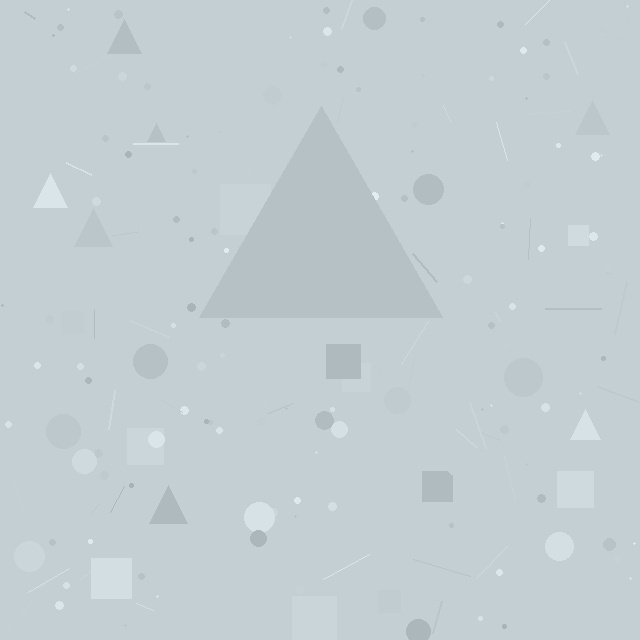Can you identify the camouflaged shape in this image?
The camouflaged shape is a triangle.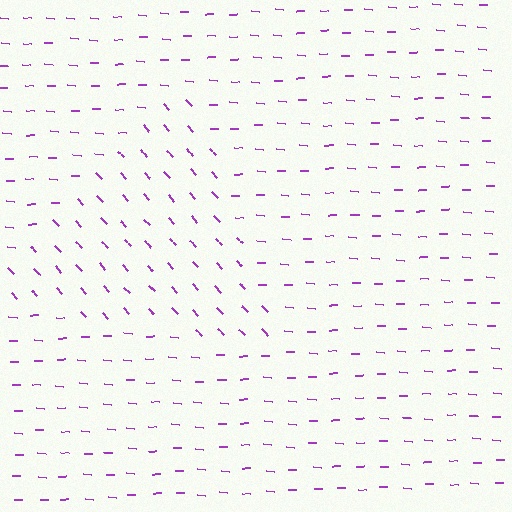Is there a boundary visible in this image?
Yes, there is a texture boundary formed by a change in line orientation.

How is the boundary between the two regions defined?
The boundary is defined purely by a change in line orientation (approximately 45 degrees difference). All lines are the same color and thickness.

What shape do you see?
I see a triangle.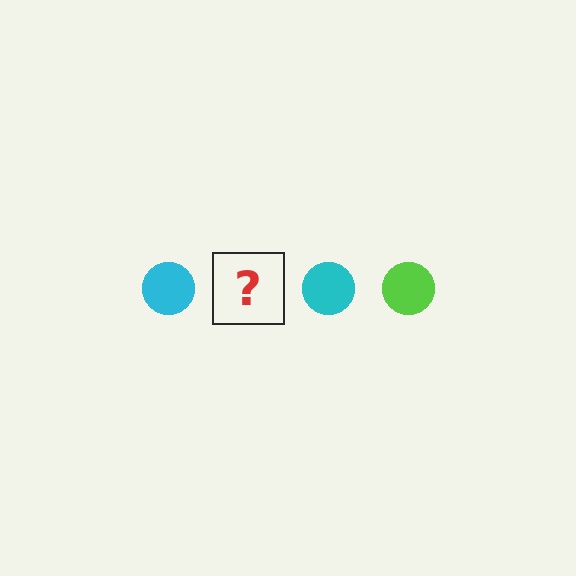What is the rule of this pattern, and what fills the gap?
The rule is that the pattern cycles through cyan, lime circles. The gap should be filled with a lime circle.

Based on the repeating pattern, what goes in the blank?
The blank should be a lime circle.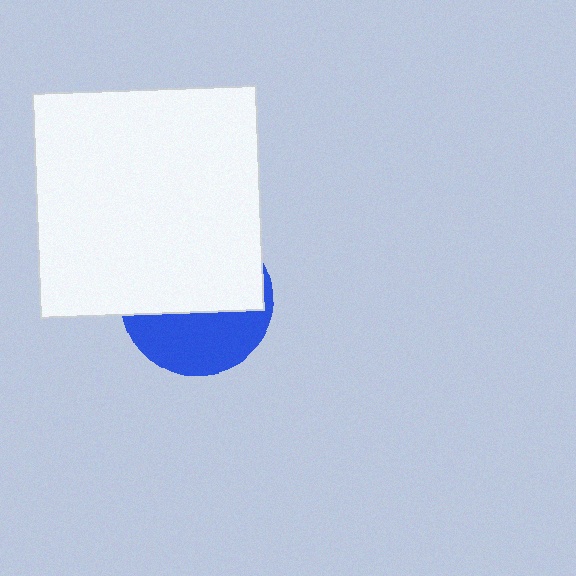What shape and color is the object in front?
The object in front is a white rectangle.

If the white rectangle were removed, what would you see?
You would see the complete blue circle.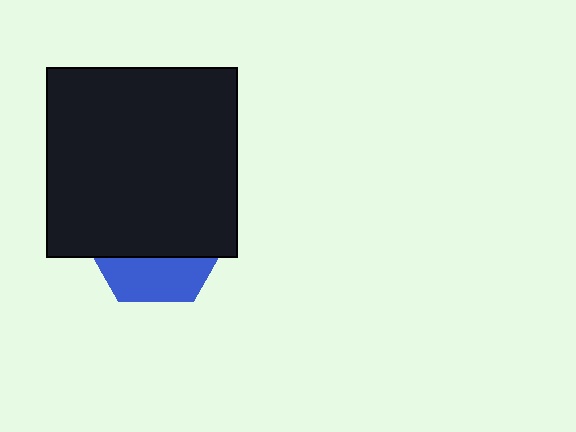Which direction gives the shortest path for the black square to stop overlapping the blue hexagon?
Moving up gives the shortest separation.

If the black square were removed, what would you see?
You would see the complete blue hexagon.